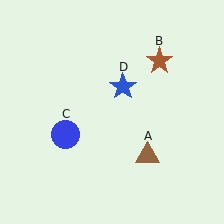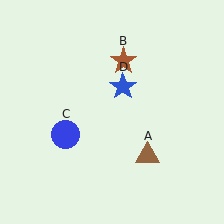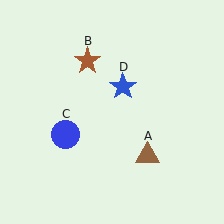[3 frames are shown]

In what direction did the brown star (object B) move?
The brown star (object B) moved left.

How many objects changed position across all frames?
1 object changed position: brown star (object B).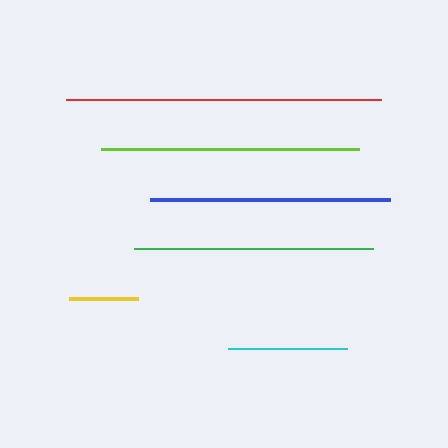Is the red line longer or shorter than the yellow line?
The red line is longer than the yellow line.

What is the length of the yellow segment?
The yellow segment is approximately 69 pixels long.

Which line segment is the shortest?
The yellow line is the shortest at approximately 69 pixels.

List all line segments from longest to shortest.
From longest to shortest: red, lime, blue, green, cyan, yellow.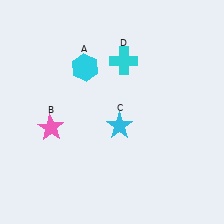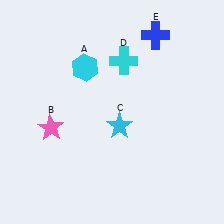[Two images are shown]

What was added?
A blue cross (E) was added in Image 2.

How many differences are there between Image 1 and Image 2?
There is 1 difference between the two images.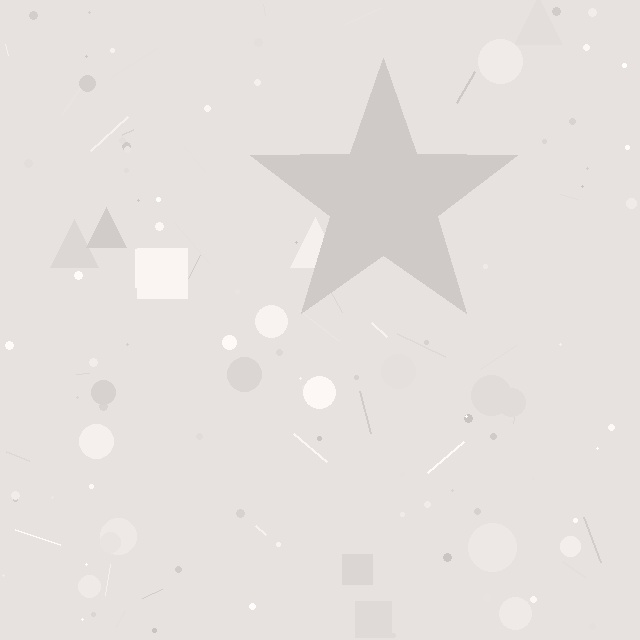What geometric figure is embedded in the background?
A star is embedded in the background.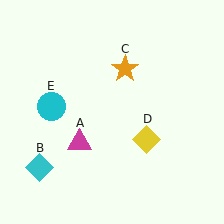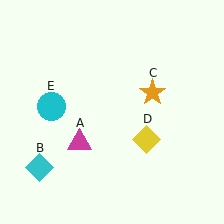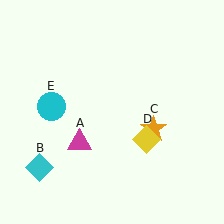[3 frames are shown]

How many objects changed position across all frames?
1 object changed position: orange star (object C).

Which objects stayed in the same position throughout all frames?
Magenta triangle (object A) and cyan diamond (object B) and yellow diamond (object D) and cyan circle (object E) remained stationary.